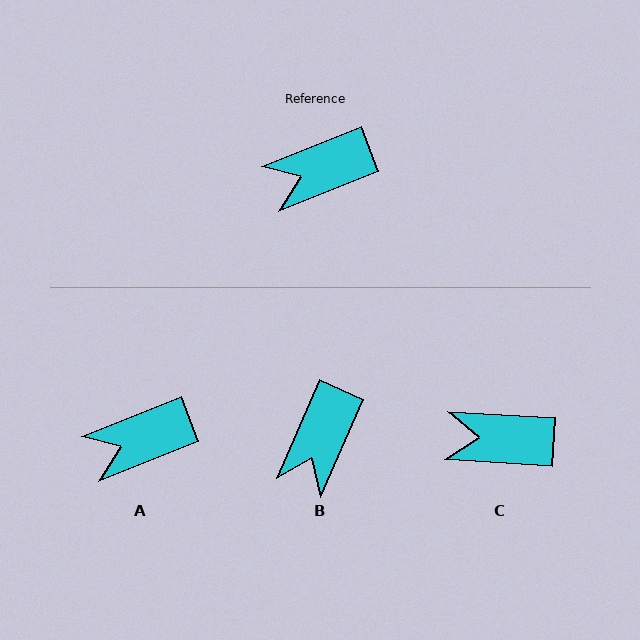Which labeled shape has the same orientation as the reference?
A.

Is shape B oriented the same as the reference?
No, it is off by about 45 degrees.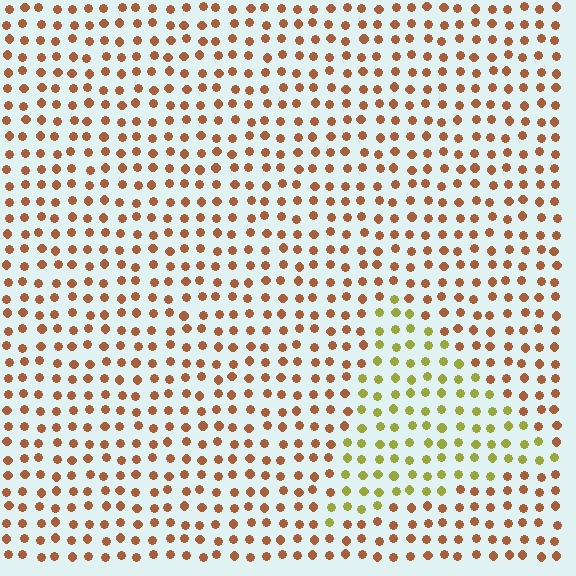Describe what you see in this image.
The image is filled with small brown elements in a uniform arrangement. A triangle-shaped region is visible where the elements are tinted to a slightly different hue, forming a subtle color boundary.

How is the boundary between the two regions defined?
The boundary is defined purely by a slight shift in hue (about 49 degrees). Spacing, size, and orientation are identical on both sides.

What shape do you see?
I see a triangle.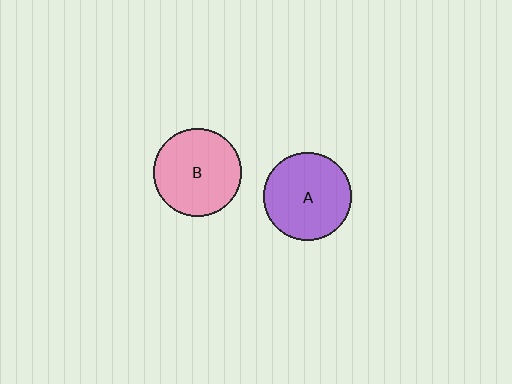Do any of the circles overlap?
No, none of the circles overlap.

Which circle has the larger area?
Circle B (pink).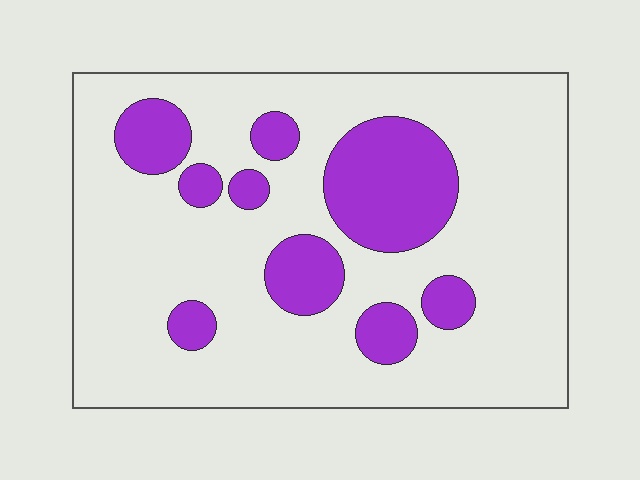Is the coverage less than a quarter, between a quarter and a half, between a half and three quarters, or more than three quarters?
Less than a quarter.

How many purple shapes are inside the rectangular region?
9.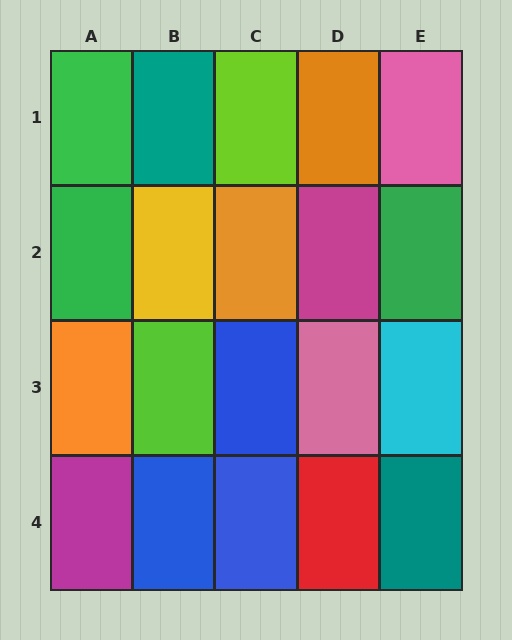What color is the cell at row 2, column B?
Yellow.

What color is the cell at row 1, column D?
Orange.